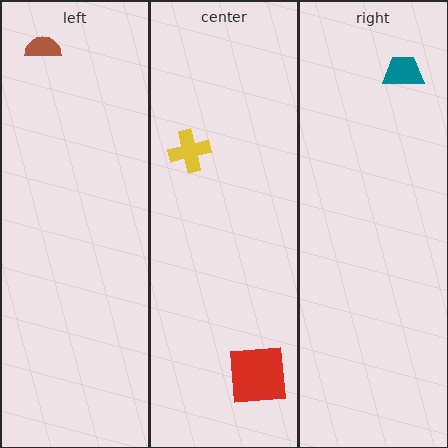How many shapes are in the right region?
1.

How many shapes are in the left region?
1.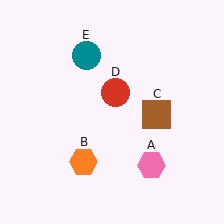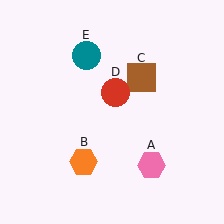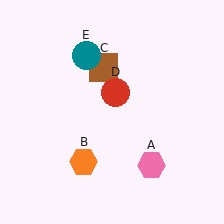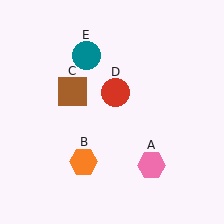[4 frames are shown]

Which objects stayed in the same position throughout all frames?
Pink hexagon (object A) and orange hexagon (object B) and red circle (object D) and teal circle (object E) remained stationary.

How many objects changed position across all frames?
1 object changed position: brown square (object C).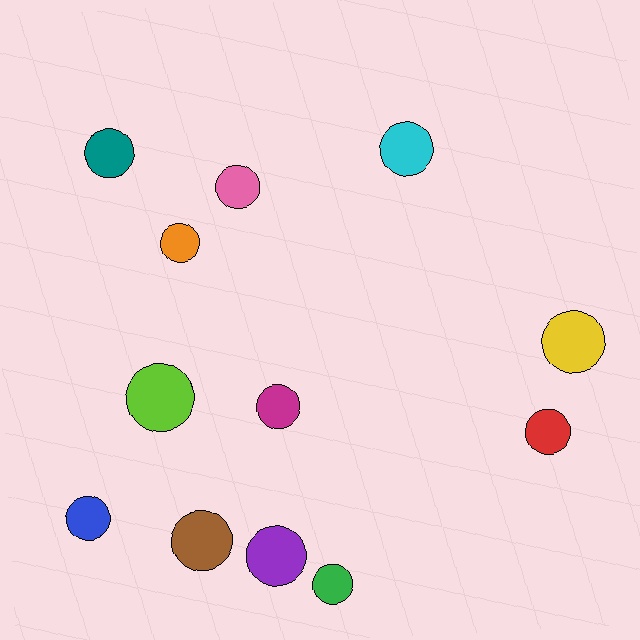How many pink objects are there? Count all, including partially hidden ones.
There is 1 pink object.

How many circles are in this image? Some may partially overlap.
There are 12 circles.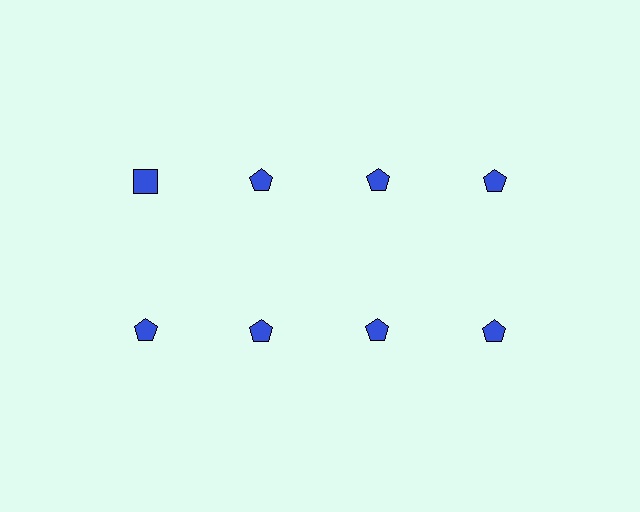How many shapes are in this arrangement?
There are 8 shapes arranged in a grid pattern.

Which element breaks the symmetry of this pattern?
The blue square in the top row, leftmost column breaks the symmetry. All other shapes are blue pentagons.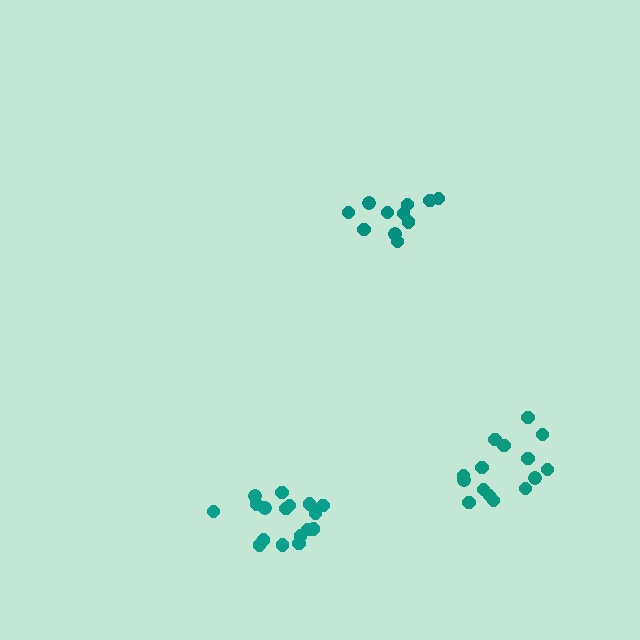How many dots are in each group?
Group 1: 11 dots, Group 2: 15 dots, Group 3: 17 dots (43 total).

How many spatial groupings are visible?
There are 3 spatial groupings.